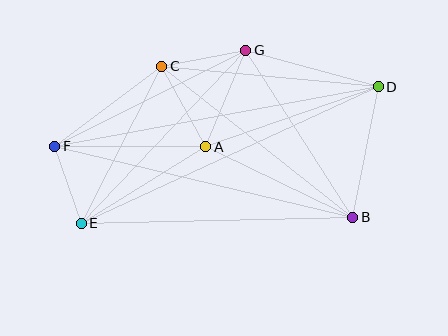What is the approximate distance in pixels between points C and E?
The distance between C and E is approximately 176 pixels.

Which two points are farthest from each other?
Points D and F are farthest from each other.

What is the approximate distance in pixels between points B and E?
The distance between B and E is approximately 271 pixels.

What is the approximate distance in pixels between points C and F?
The distance between C and F is approximately 133 pixels.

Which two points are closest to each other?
Points E and F are closest to each other.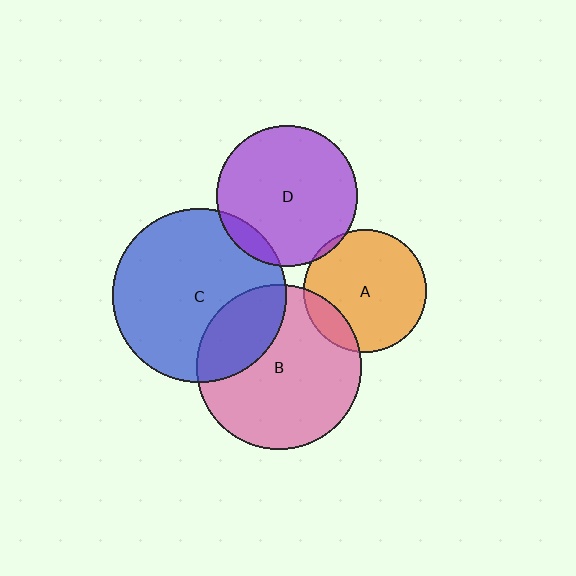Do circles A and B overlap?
Yes.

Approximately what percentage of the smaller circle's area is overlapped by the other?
Approximately 15%.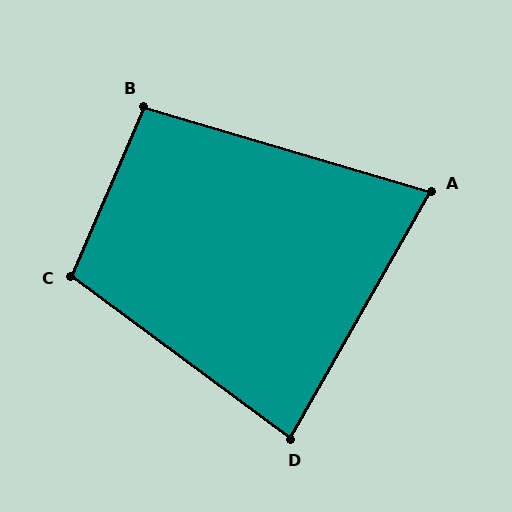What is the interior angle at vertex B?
Approximately 97 degrees (obtuse).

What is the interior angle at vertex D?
Approximately 83 degrees (acute).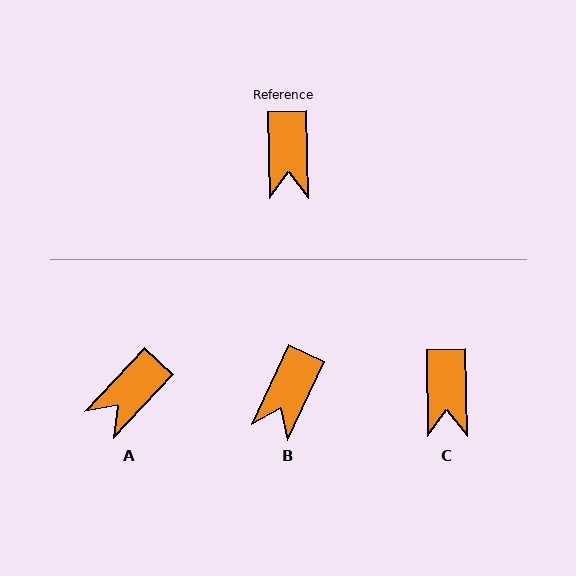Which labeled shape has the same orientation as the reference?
C.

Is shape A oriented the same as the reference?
No, it is off by about 44 degrees.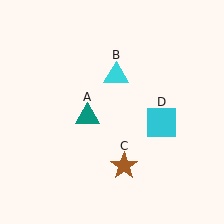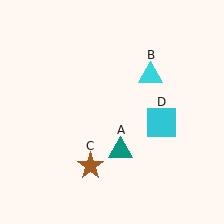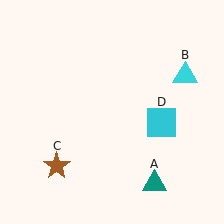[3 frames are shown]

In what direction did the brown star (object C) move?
The brown star (object C) moved left.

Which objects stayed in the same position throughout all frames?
Cyan square (object D) remained stationary.